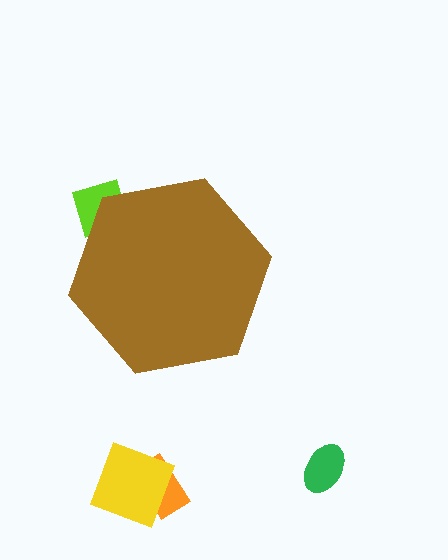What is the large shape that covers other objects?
A brown hexagon.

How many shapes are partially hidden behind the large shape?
1 shape is partially hidden.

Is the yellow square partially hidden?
No, the yellow square is fully visible.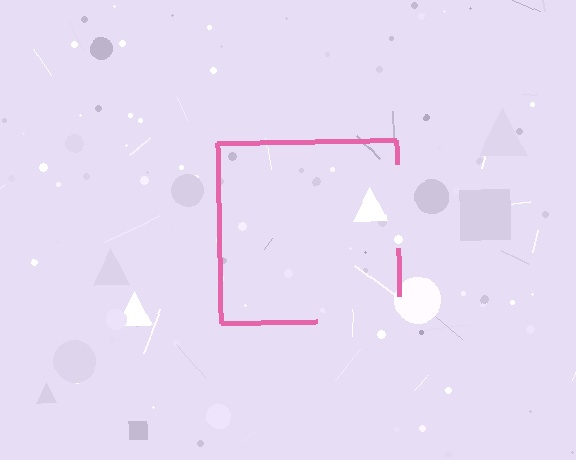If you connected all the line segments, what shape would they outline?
They would outline a square.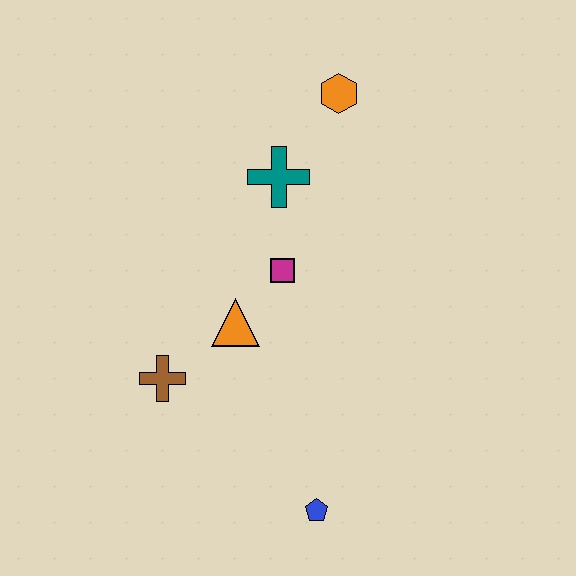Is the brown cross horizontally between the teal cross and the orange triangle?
No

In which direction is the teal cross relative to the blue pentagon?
The teal cross is above the blue pentagon.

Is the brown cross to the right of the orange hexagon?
No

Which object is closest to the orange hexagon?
The teal cross is closest to the orange hexagon.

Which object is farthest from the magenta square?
The blue pentagon is farthest from the magenta square.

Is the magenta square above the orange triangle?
Yes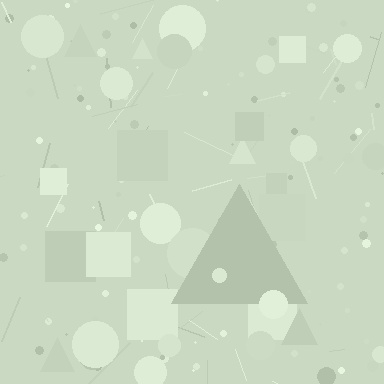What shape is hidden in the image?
A triangle is hidden in the image.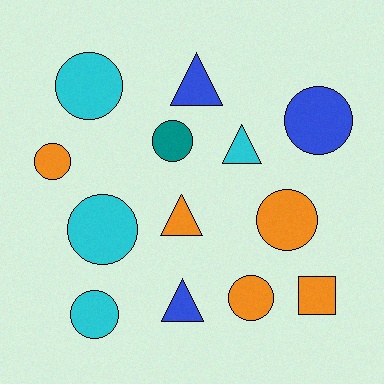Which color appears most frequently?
Orange, with 5 objects.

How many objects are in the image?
There are 13 objects.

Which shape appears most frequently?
Circle, with 8 objects.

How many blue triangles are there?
There are 2 blue triangles.